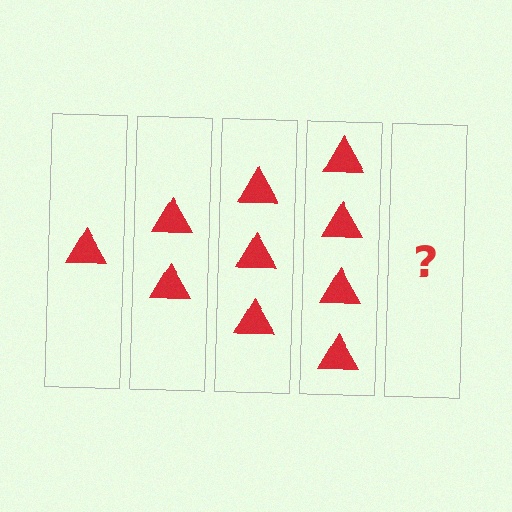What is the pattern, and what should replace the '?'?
The pattern is that each step adds one more triangle. The '?' should be 5 triangles.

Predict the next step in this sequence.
The next step is 5 triangles.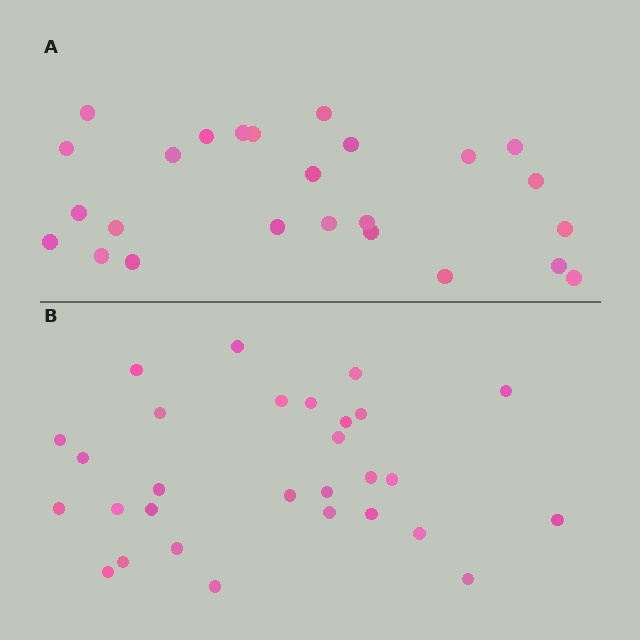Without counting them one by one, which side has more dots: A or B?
Region B (the bottom region) has more dots.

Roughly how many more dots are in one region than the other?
Region B has about 4 more dots than region A.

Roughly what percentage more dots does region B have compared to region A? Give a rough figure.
About 15% more.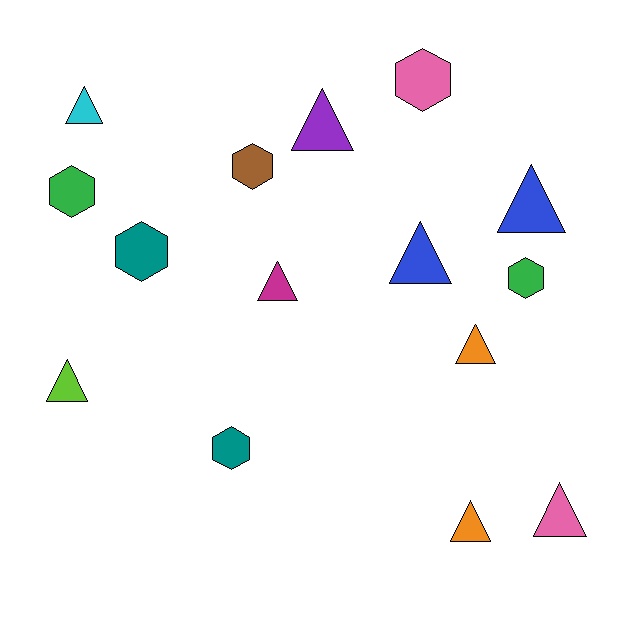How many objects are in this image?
There are 15 objects.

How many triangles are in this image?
There are 9 triangles.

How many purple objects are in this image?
There is 1 purple object.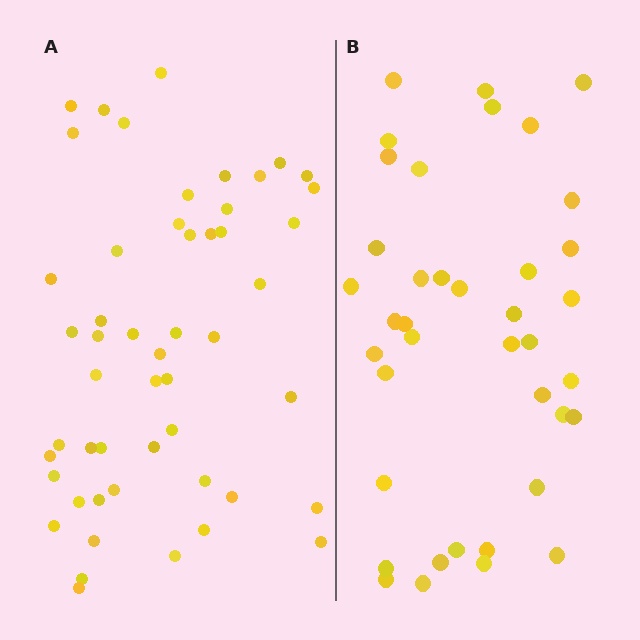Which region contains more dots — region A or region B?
Region A (the left region) has more dots.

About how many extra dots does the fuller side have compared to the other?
Region A has roughly 12 or so more dots than region B.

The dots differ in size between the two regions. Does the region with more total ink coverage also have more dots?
No. Region B has more total ink coverage because its dots are larger, but region A actually contains more individual dots. Total area can be misleading — the number of items is what matters here.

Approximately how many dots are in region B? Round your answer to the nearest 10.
About 40 dots. (The exact count is 39, which rounds to 40.)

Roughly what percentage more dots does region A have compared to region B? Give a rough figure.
About 30% more.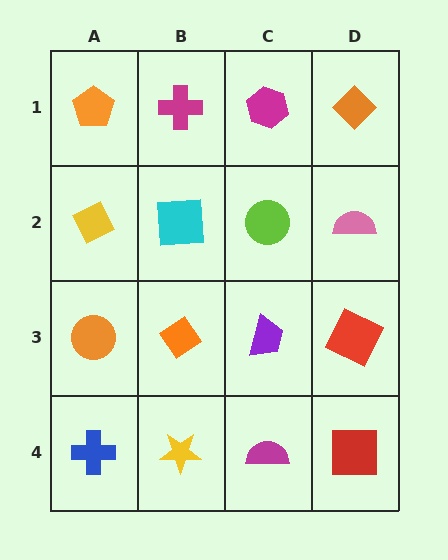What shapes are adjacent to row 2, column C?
A magenta hexagon (row 1, column C), a purple trapezoid (row 3, column C), a cyan square (row 2, column B), a pink semicircle (row 2, column D).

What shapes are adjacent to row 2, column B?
A magenta cross (row 1, column B), an orange diamond (row 3, column B), a yellow diamond (row 2, column A), a lime circle (row 2, column C).